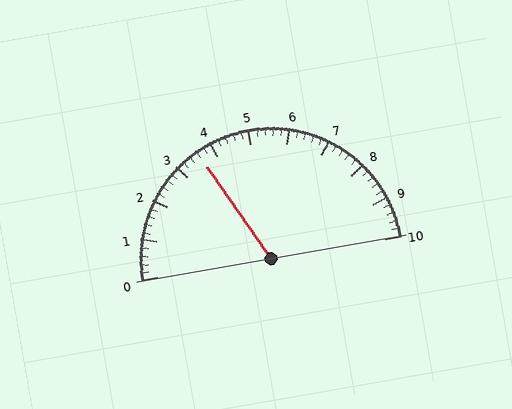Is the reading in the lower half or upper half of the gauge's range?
The reading is in the lower half of the range (0 to 10).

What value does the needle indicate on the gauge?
The needle indicates approximately 3.6.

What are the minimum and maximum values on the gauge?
The gauge ranges from 0 to 10.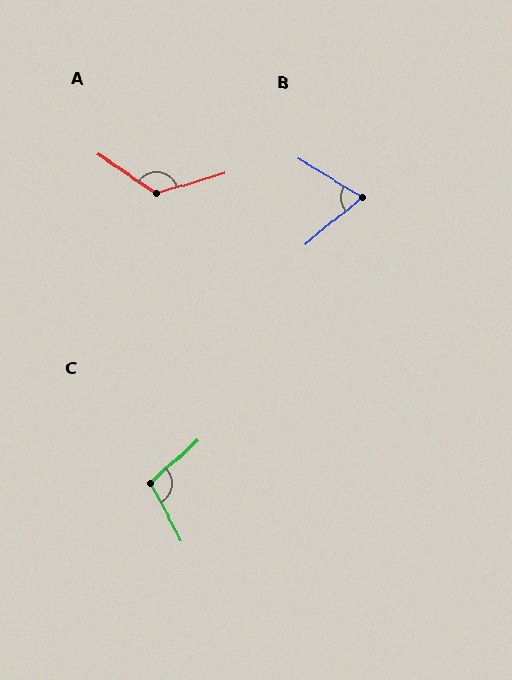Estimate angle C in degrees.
Approximately 105 degrees.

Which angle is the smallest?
B, at approximately 72 degrees.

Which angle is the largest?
A, at approximately 130 degrees.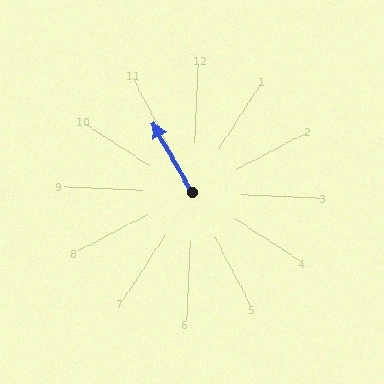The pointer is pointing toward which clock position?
Roughly 11 o'clock.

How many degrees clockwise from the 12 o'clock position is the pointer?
Approximately 328 degrees.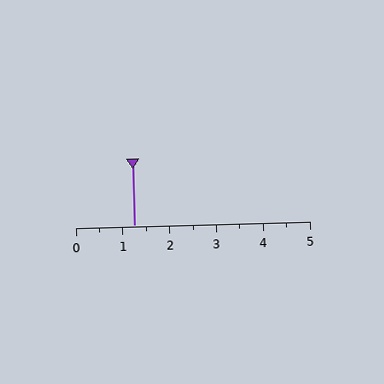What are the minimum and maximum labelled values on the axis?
The axis runs from 0 to 5.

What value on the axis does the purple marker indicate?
The marker indicates approximately 1.2.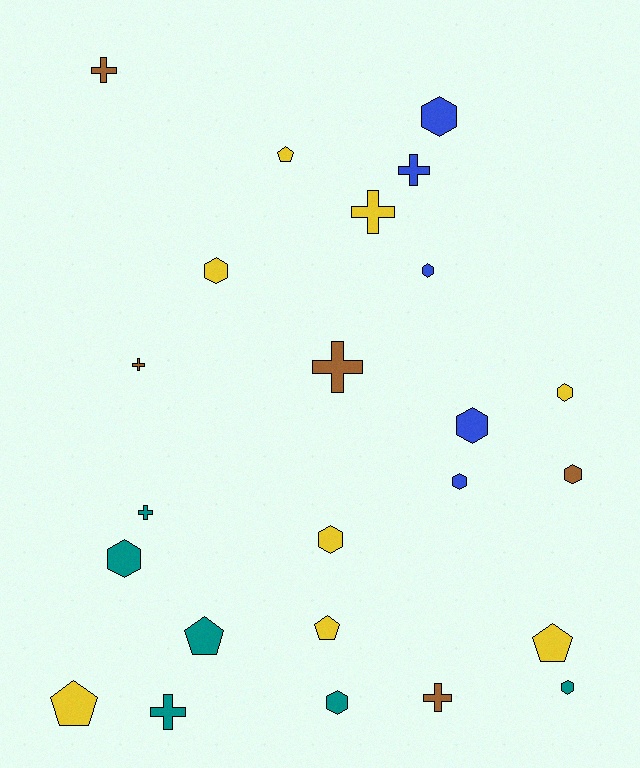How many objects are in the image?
There are 24 objects.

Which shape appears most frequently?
Hexagon, with 11 objects.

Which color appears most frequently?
Yellow, with 8 objects.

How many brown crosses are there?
There are 4 brown crosses.